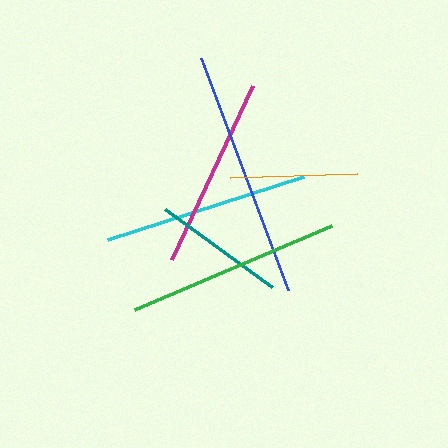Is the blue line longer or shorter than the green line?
The blue line is longer than the green line.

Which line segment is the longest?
The blue line is the longest at approximately 248 pixels.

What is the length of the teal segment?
The teal segment is approximately 133 pixels long.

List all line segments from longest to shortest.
From longest to shortest: blue, green, cyan, magenta, teal, orange.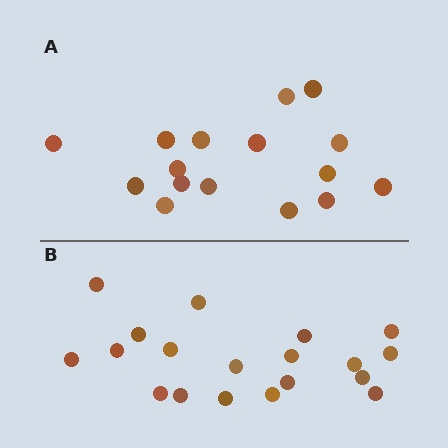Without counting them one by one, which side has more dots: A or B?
Region B (the bottom region) has more dots.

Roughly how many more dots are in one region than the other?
Region B has just a few more — roughly 2 or 3 more dots than region A.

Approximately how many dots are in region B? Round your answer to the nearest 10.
About 20 dots. (The exact count is 19, which rounds to 20.)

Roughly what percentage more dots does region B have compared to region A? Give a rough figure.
About 20% more.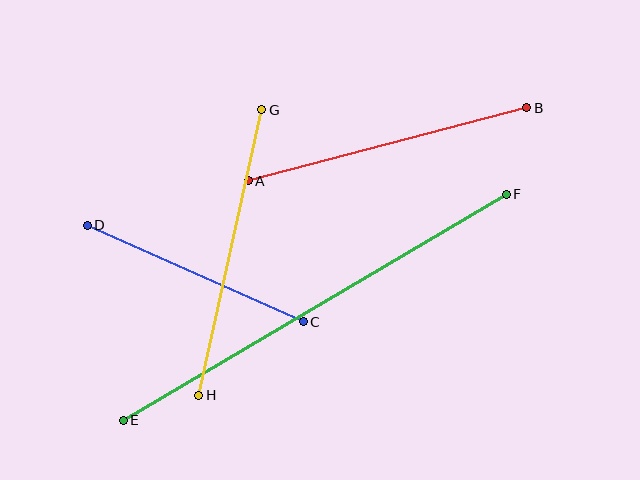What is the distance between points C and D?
The distance is approximately 236 pixels.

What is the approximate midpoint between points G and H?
The midpoint is at approximately (230, 252) pixels.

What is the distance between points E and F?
The distance is approximately 445 pixels.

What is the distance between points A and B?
The distance is approximately 288 pixels.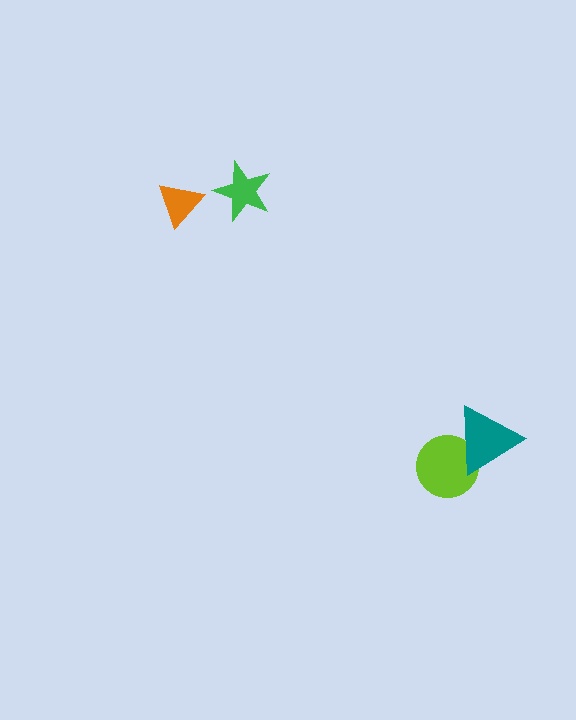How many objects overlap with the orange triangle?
0 objects overlap with the orange triangle.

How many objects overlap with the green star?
0 objects overlap with the green star.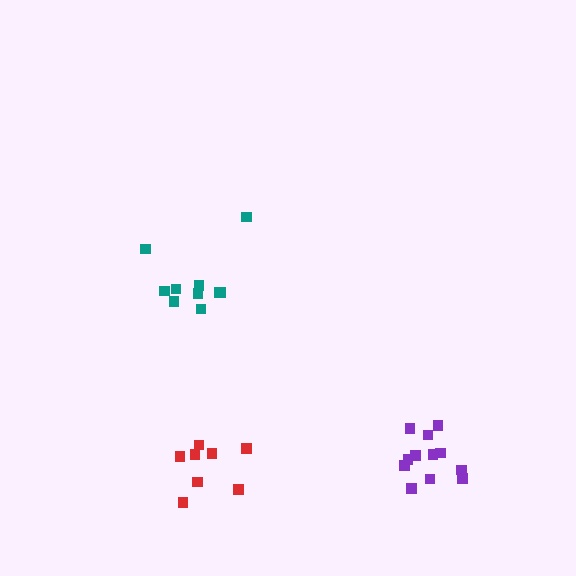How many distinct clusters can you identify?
There are 3 distinct clusters.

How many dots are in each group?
Group 1: 10 dots, Group 2: 12 dots, Group 3: 8 dots (30 total).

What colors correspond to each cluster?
The clusters are colored: teal, purple, red.